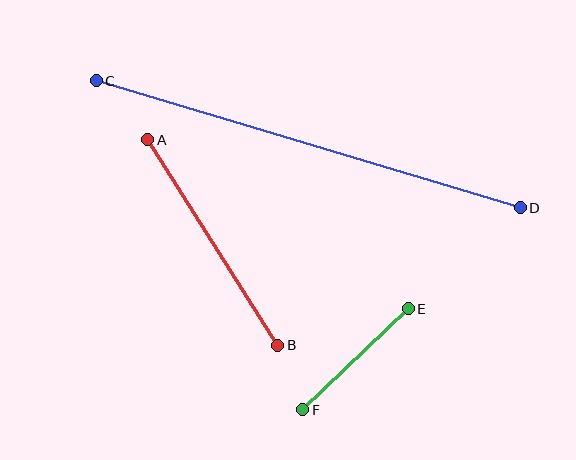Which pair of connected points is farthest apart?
Points C and D are farthest apart.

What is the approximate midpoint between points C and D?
The midpoint is at approximately (308, 144) pixels.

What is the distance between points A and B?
The distance is approximately 243 pixels.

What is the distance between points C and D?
The distance is approximately 442 pixels.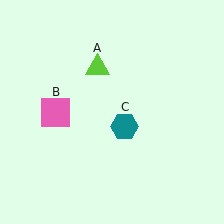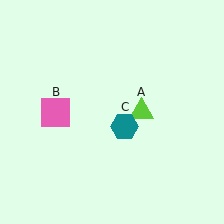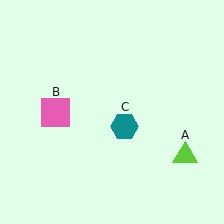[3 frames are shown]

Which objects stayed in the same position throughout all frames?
Pink square (object B) and teal hexagon (object C) remained stationary.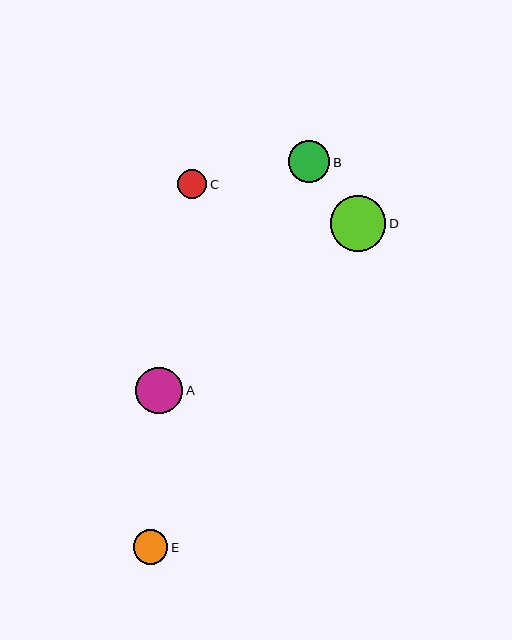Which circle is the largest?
Circle D is the largest with a size of approximately 56 pixels.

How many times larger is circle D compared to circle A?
Circle D is approximately 1.2 times the size of circle A.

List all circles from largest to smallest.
From largest to smallest: D, A, B, E, C.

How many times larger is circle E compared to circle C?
Circle E is approximately 1.2 times the size of circle C.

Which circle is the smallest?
Circle C is the smallest with a size of approximately 29 pixels.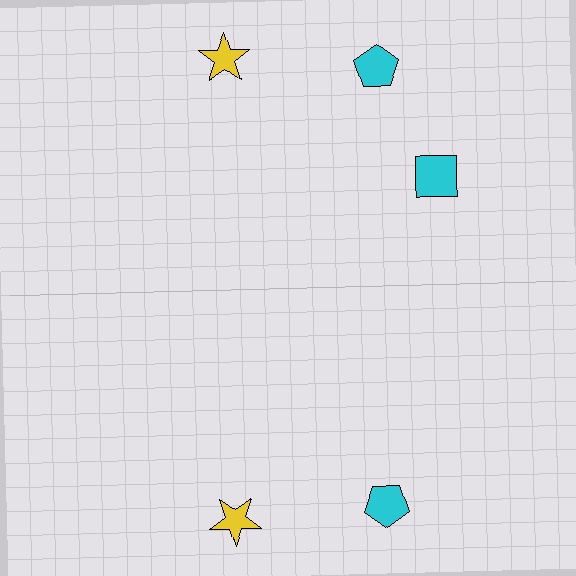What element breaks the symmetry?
A cyan square is missing from the bottom side.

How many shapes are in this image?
There are 5 shapes in this image.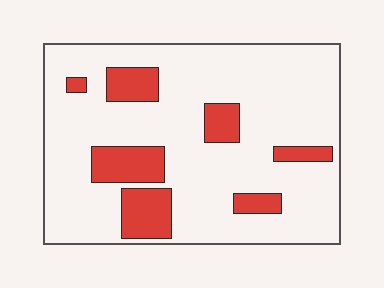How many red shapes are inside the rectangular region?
7.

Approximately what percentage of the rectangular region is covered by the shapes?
Approximately 20%.